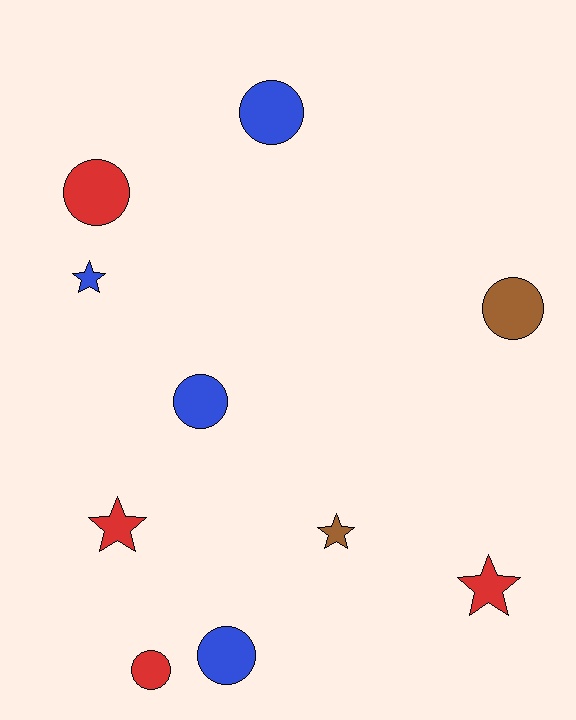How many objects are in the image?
There are 10 objects.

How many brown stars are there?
There is 1 brown star.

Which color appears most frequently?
Red, with 4 objects.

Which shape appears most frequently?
Circle, with 6 objects.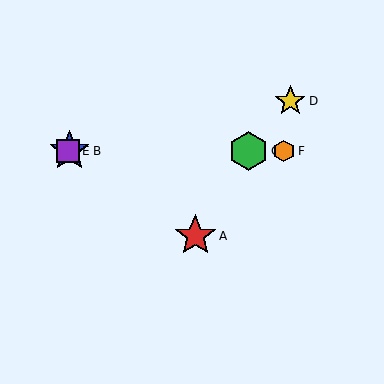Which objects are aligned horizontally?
Objects B, C, E, F are aligned horizontally.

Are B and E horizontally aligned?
Yes, both are at y≈151.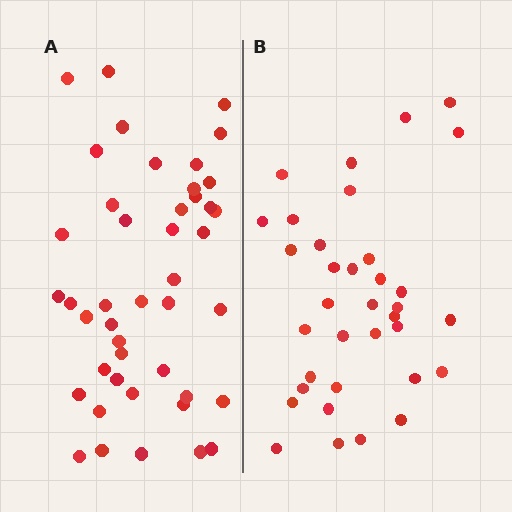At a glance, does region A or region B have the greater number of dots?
Region A (the left region) has more dots.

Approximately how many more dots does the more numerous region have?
Region A has roughly 8 or so more dots than region B.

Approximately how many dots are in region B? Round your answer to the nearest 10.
About 40 dots. (The exact count is 35, which rounds to 40.)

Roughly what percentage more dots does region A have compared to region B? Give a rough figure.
About 25% more.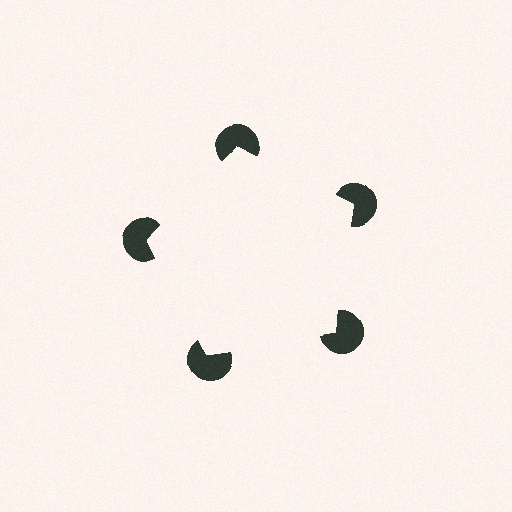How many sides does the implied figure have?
5 sides.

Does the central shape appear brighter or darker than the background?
It typically appears slightly brighter than the background, even though no actual brightness change is drawn.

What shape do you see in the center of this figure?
An illusory pentagon — its edges are inferred from the aligned wedge cuts in the pac-man discs, not physically drawn.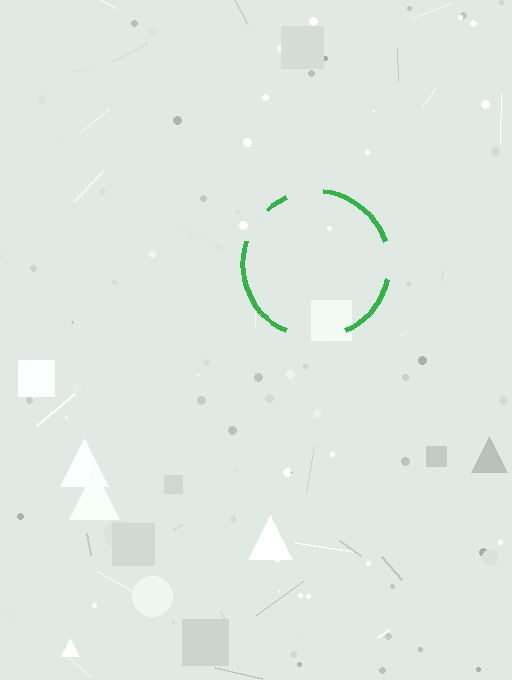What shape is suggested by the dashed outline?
The dashed outline suggests a circle.